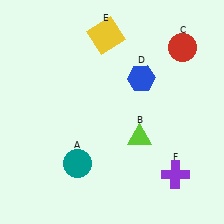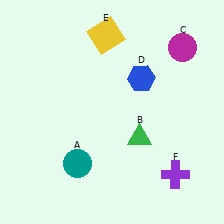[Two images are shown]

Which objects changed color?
B changed from lime to green. C changed from red to magenta.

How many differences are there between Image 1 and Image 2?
There are 2 differences between the two images.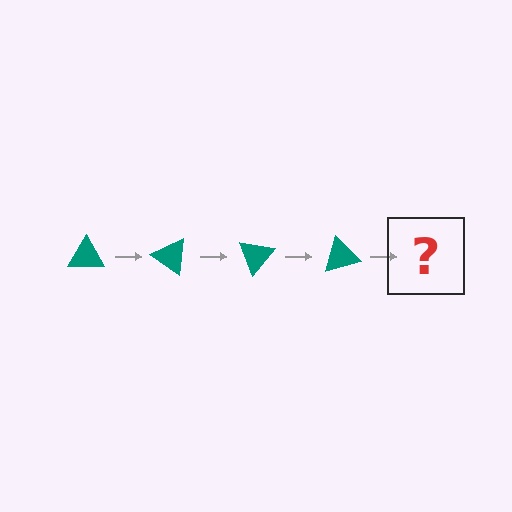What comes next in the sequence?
The next element should be a teal triangle rotated 140 degrees.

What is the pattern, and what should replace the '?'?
The pattern is that the triangle rotates 35 degrees each step. The '?' should be a teal triangle rotated 140 degrees.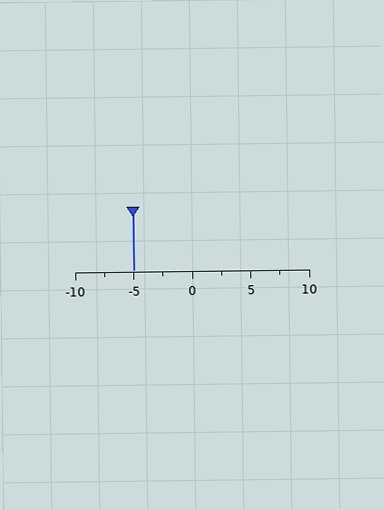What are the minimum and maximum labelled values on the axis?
The axis runs from -10 to 10.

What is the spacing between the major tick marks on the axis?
The major ticks are spaced 5 apart.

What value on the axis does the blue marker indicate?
The marker indicates approximately -5.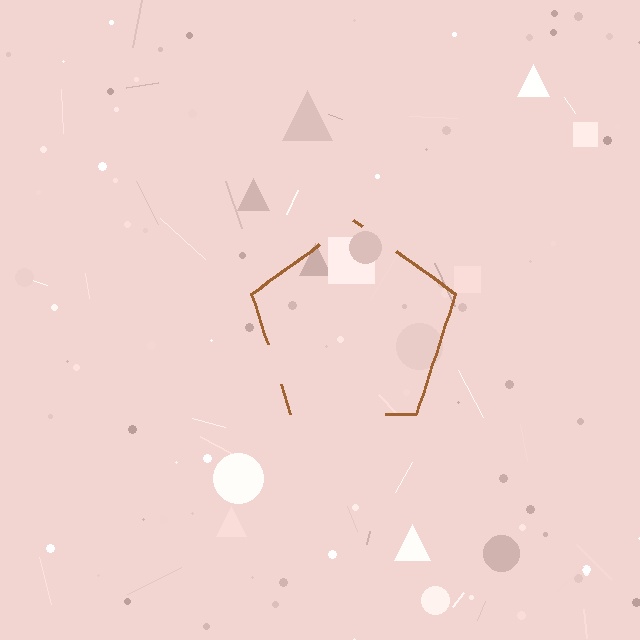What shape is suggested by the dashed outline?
The dashed outline suggests a pentagon.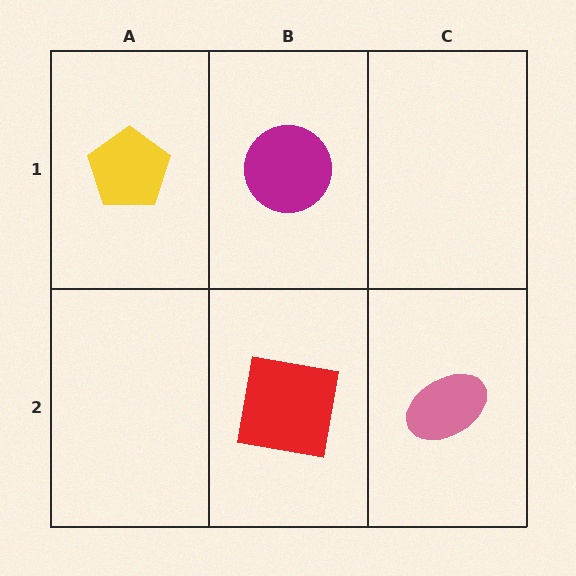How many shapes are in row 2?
2 shapes.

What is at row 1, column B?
A magenta circle.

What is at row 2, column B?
A red square.